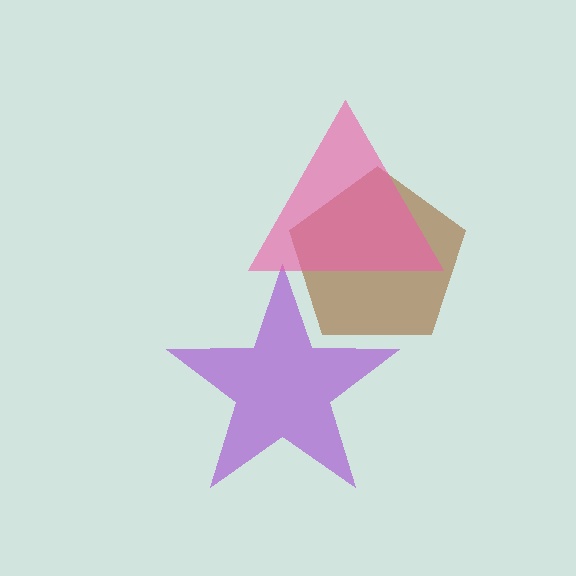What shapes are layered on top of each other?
The layered shapes are: a brown pentagon, a purple star, a pink triangle.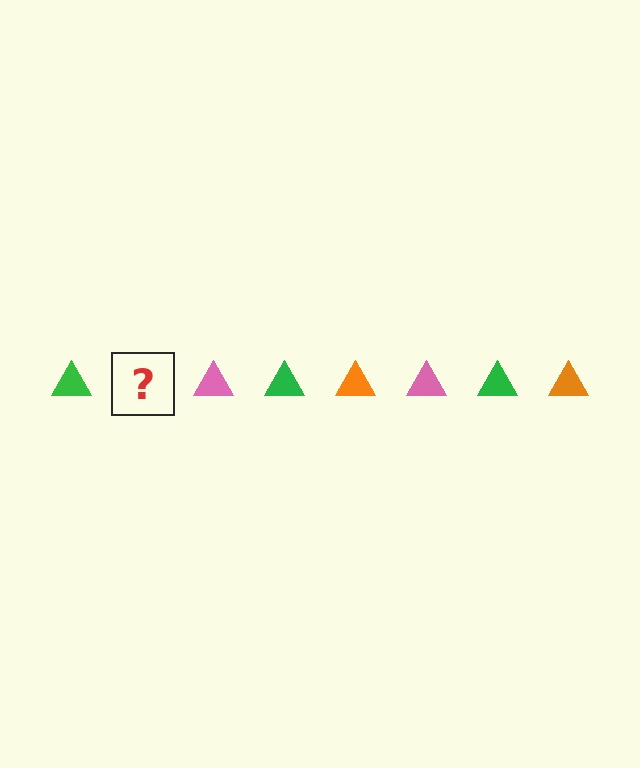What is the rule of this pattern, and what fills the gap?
The rule is that the pattern cycles through green, orange, pink triangles. The gap should be filled with an orange triangle.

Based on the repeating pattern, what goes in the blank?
The blank should be an orange triangle.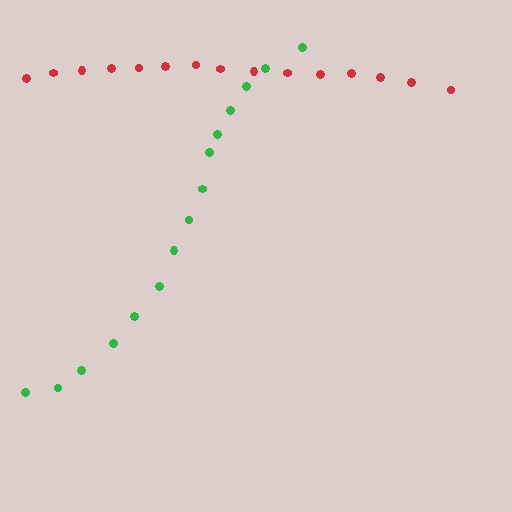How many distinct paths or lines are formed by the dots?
There are 2 distinct paths.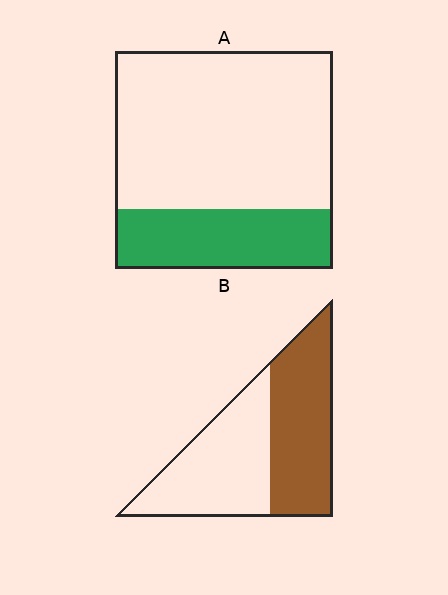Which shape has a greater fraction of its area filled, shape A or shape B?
Shape B.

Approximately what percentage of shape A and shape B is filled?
A is approximately 30% and B is approximately 50%.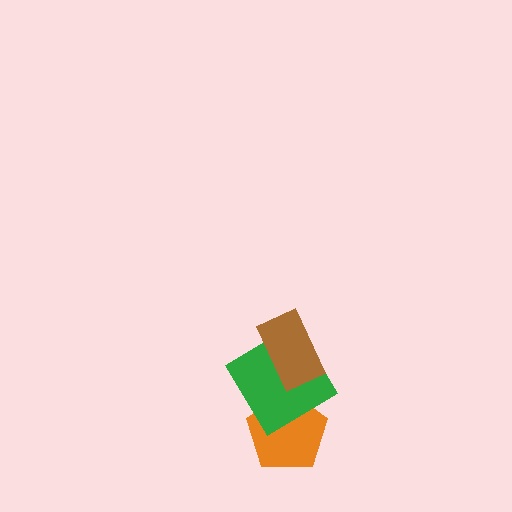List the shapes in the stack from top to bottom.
From top to bottom: the brown rectangle, the green diamond, the orange pentagon.